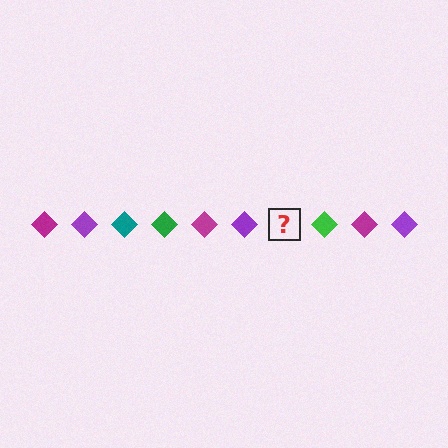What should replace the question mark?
The question mark should be replaced with a teal diamond.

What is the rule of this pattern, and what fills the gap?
The rule is that the pattern cycles through magenta, purple, teal, green diamonds. The gap should be filled with a teal diamond.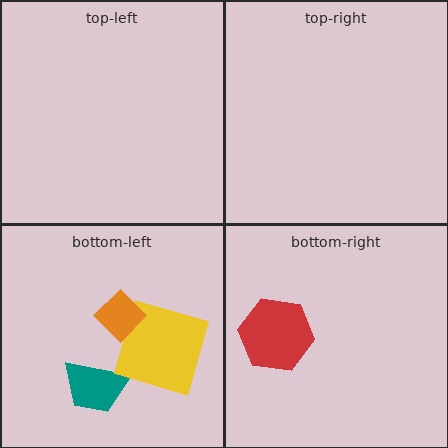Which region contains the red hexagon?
The bottom-right region.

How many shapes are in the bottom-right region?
1.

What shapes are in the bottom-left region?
The teal trapezoid, the yellow square, the orange diamond.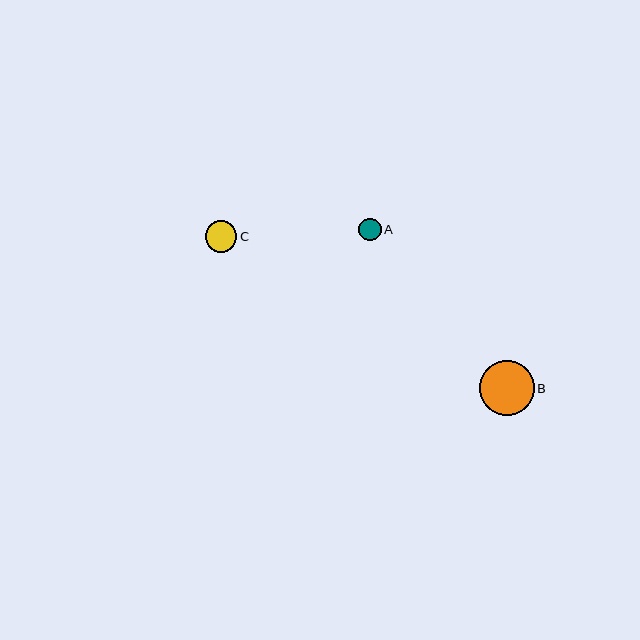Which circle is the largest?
Circle B is the largest with a size of approximately 55 pixels.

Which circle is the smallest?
Circle A is the smallest with a size of approximately 22 pixels.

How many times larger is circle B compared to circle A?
Circle B is approximately 2.5 times the size of circle A.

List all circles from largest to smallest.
From largest to smallest: B, C, A.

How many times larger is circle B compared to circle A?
Circle B is approximately 2.5 times the size of circle A.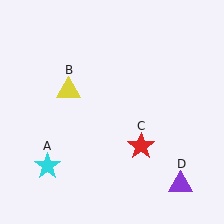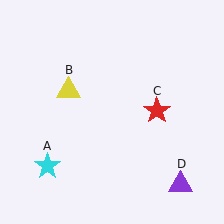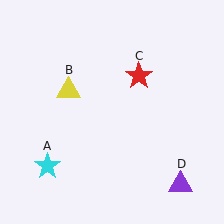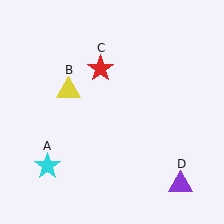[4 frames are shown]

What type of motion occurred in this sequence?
The red star (object C) rotated counterclockwise around the center of the scene.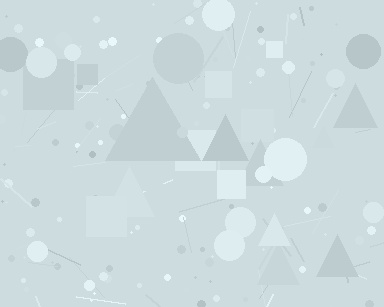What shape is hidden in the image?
A triangle is hidden in the image.